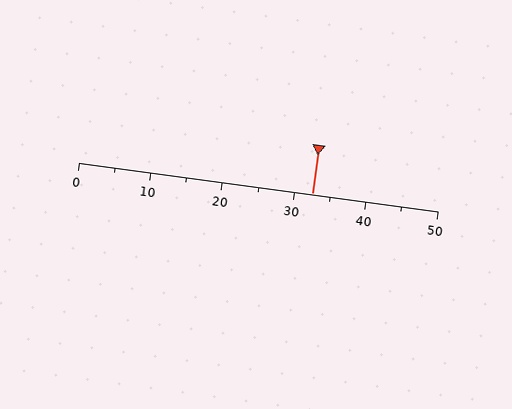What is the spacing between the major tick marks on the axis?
The major ticks are spaced 10 apart.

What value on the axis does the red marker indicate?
The marker indicates approximately 32.5.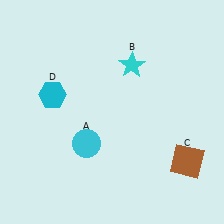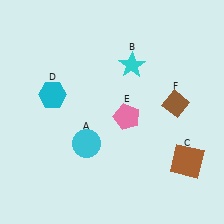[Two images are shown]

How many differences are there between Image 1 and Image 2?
There are 2 differences between the two images.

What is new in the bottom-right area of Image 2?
A pink pentagon (E) was added in the bottom-right area of Image 2.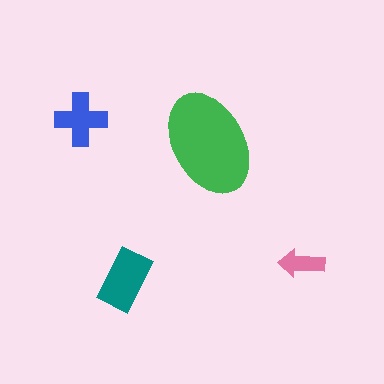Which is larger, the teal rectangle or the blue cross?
The teal rectangle.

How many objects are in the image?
There are 4 objects in the image.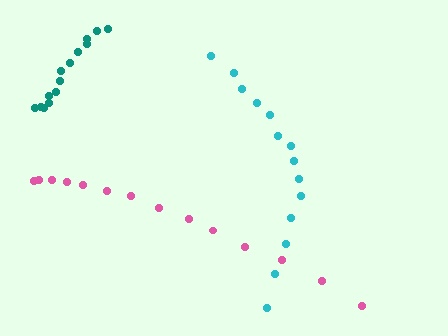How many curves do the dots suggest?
There are 3 distinct paths.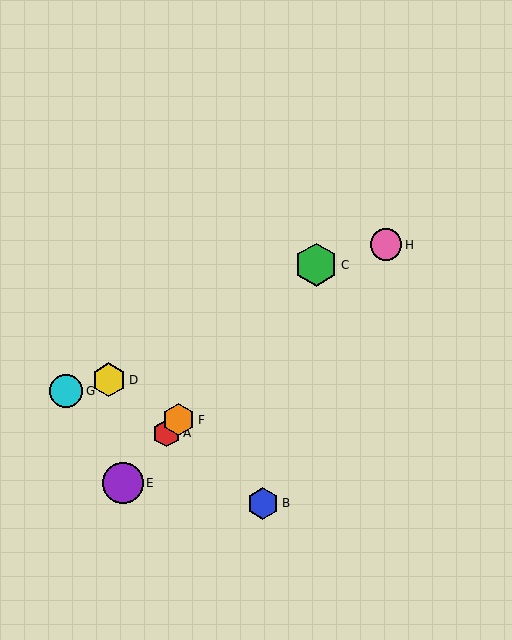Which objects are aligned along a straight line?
Objects A, C, E, F are aligned along a straight line.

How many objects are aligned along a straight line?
4 objects (A, C, E, F) are aligned along a straight line.